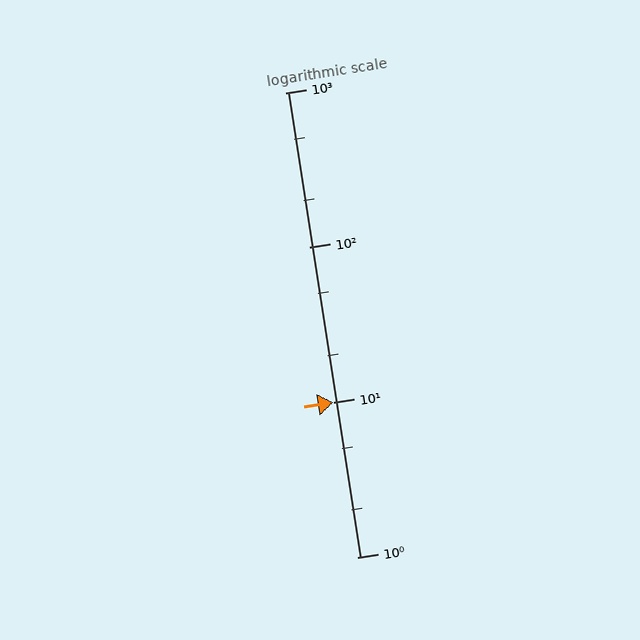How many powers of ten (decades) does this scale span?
The scale spans 3 decades, from 1 to 1000.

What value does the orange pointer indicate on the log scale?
The pointer indicates approximately 10.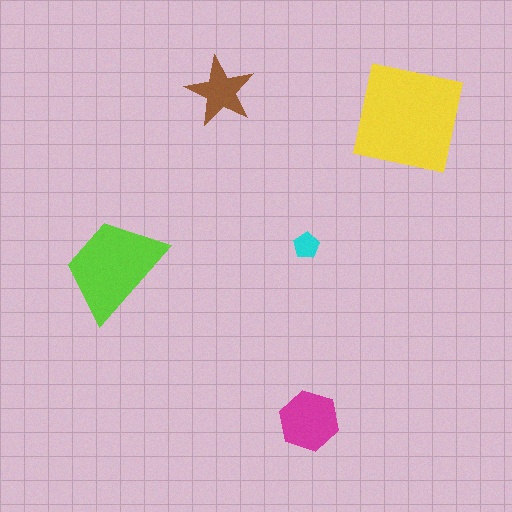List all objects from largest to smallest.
The yellow square, the lime trapezoid, the magenta hexagon, the brown star, the cyan pentagon.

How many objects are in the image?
There are 5 objects in the image.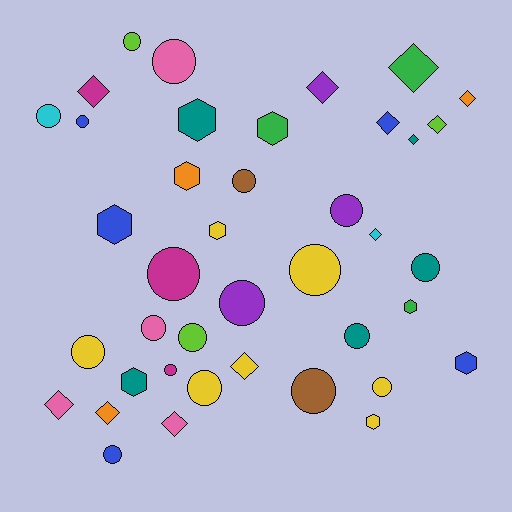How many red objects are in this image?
There are no red objects.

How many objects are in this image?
There are 40 objects.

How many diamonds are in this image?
There are 12 diamonds.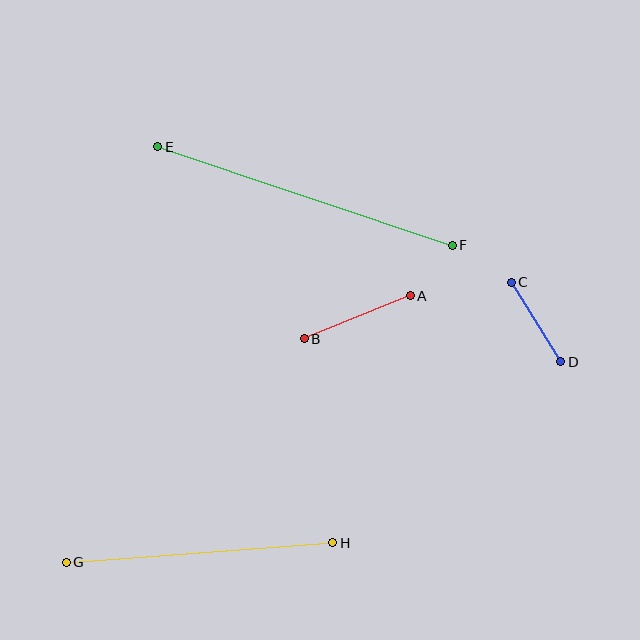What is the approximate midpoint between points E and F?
The midpoint is at approximately (305, 196) pixels.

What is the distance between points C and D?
The distance is approximately 93 pixels.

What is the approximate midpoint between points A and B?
The midpoint is at approximately (357, 317) pixels.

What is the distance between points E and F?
The distance is approximately 311 pixels.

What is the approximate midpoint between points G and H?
The midpoint is at approximately (199, 553) pixels.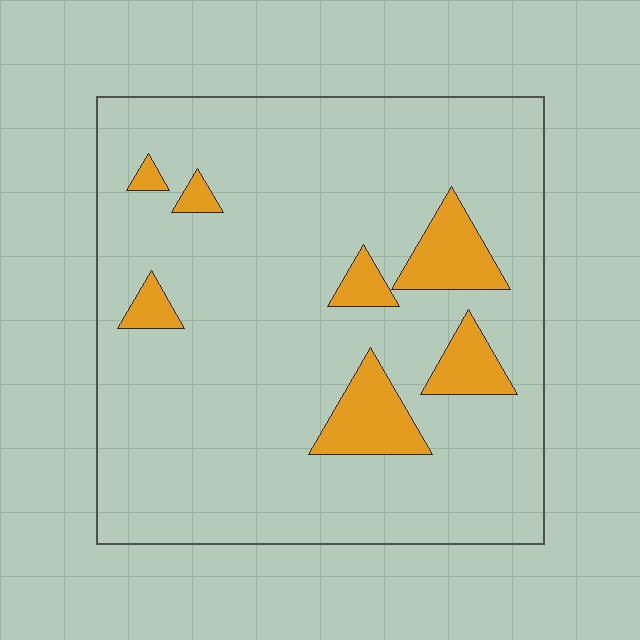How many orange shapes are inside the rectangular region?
7.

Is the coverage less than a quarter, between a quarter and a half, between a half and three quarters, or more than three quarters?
Less than a quarter.